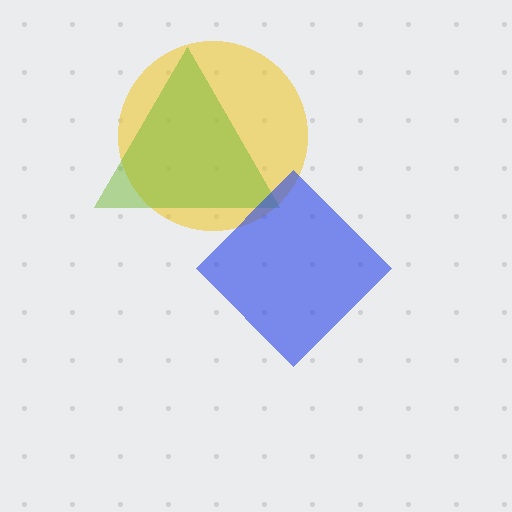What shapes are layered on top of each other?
The layered shapes are: a yellow circle, a lime triangle, a blue diamond.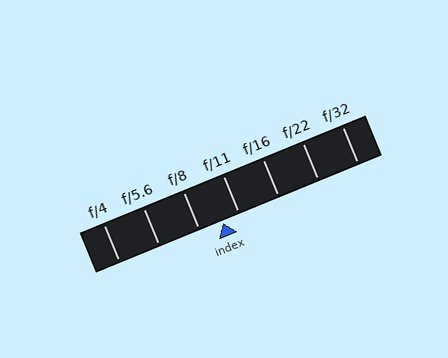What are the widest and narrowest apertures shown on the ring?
The widest aperture shown is f/4 and the narrowest is f/32.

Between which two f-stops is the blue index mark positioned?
The index mark is between f/8 and f/11.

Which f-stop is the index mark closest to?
The index mark is closest to f/11.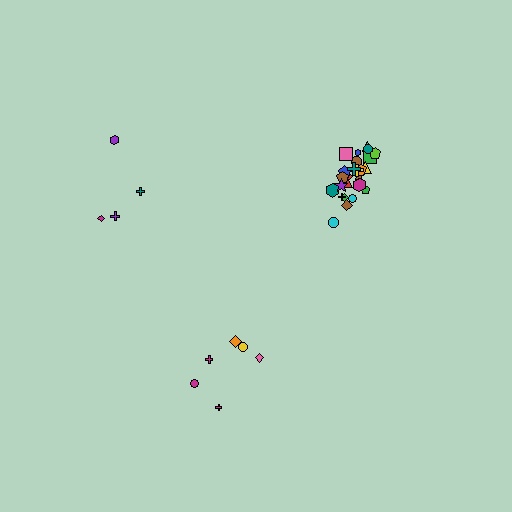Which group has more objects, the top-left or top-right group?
The top-right group.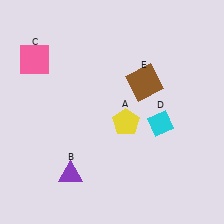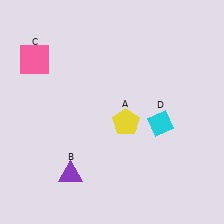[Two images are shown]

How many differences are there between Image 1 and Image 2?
There is 1 difference between the two images.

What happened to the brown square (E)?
The brown square (E) was removed in Image 2. It was in the top-right area of Image 1.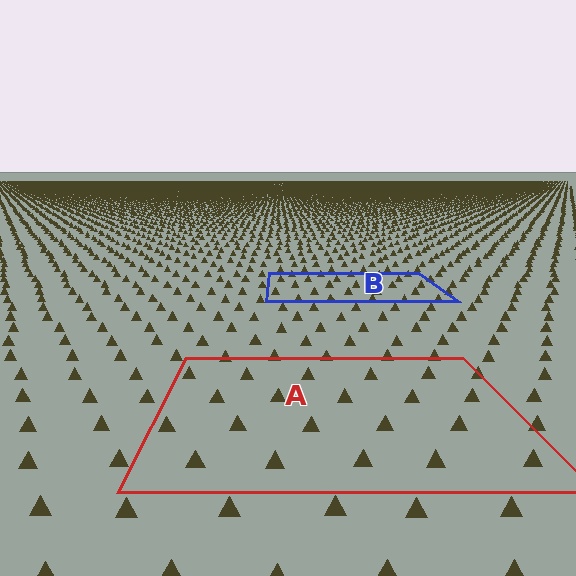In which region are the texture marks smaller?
The texture marks are smaller in region B, because it is farther away.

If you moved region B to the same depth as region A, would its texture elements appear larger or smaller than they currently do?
They would appear larger. At a closer depth, the same texture elements are projected at a bigger on-screen size.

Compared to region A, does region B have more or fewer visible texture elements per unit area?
Region B has more texture elements per unit area — they are packed more densely because it is farther away.